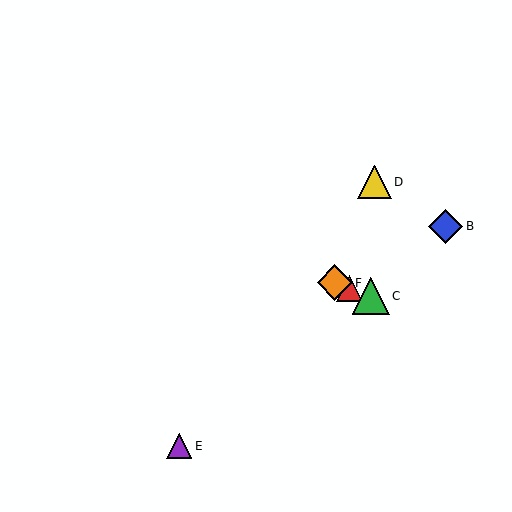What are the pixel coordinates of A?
Object A is at (350, 288).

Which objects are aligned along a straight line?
Objects A, C, F are aligned along a straight line.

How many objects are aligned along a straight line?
3 objects (A, C, F) are aligned along a straight line.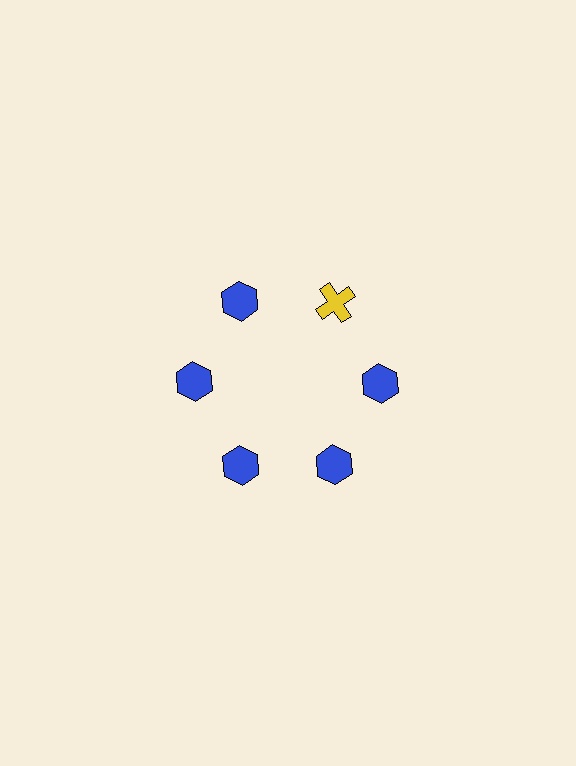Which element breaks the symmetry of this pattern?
The yellow cross at roughly the 1 o'clock position breaks the symmetry. All other shapes are blue hexagons.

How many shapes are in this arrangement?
There are 6 shapes arranged in a ring pattern.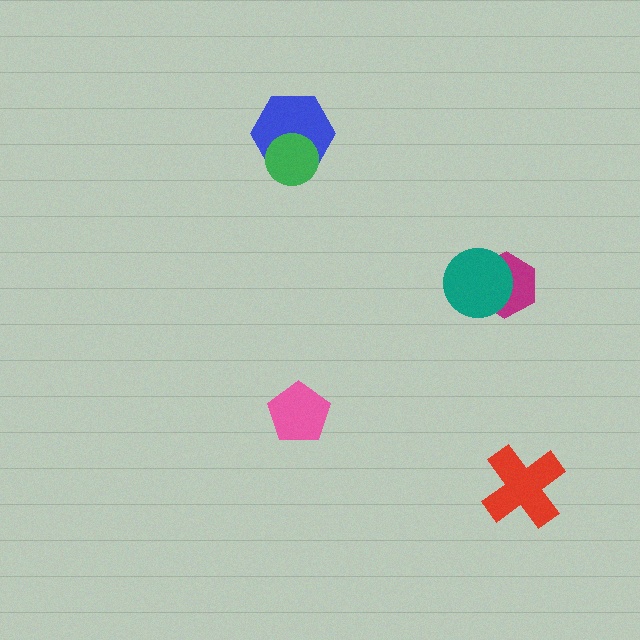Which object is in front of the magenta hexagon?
The teal circle is in front of the magenta hexagon.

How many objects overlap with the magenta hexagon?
1 object overlaps with the magenta hexagon.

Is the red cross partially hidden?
No, no other shape covers it.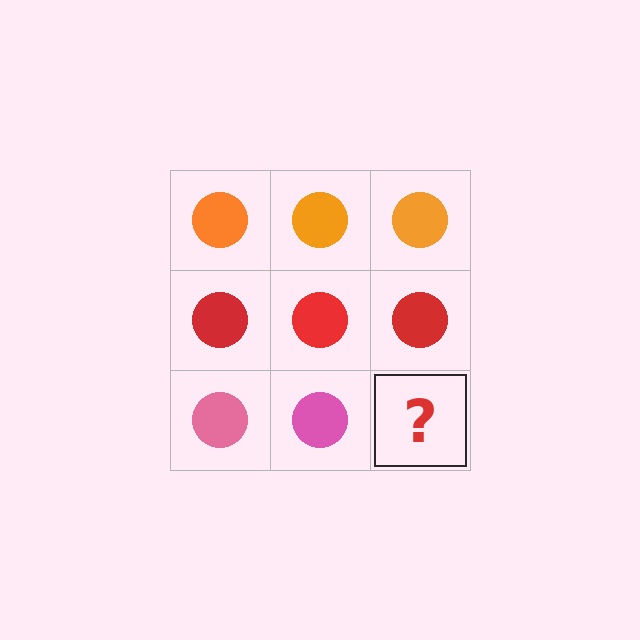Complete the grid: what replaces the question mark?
The question mark should be replaced with a pink circle.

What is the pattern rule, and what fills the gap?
The rule is that each row has a consistent color. The gap should be filled with a pink circle.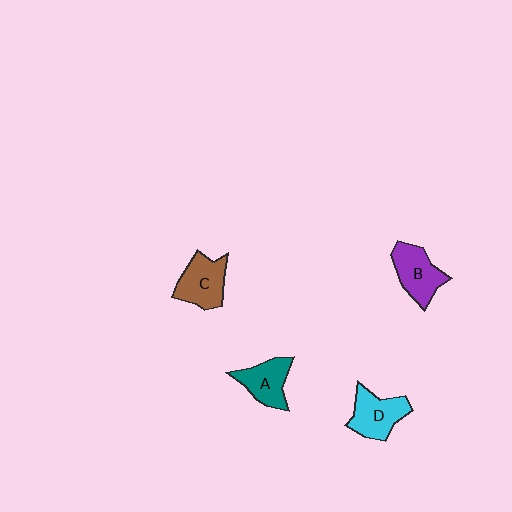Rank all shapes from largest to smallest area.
From largest to smallest: C (brown), B (purple), D (cyan), A (teal).